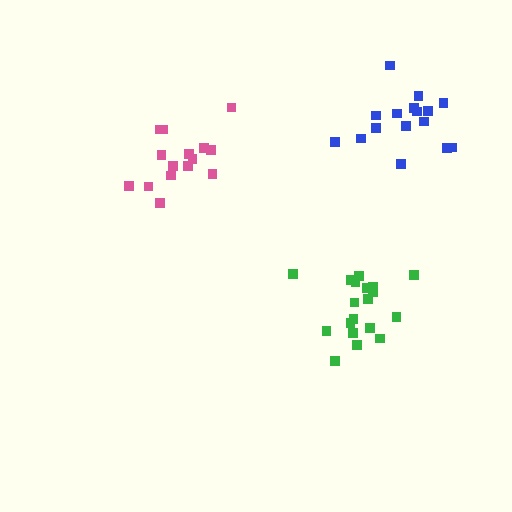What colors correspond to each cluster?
The clusters are colored: pink, green, blue.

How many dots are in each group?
Group 1: 15 dots, Group 2: 19 dots, Group 3: 16 dots (50 total).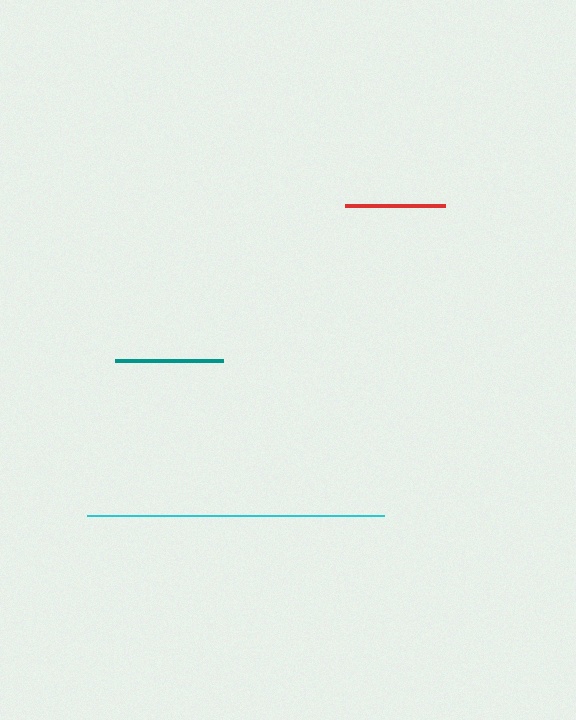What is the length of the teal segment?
The teal segment is approximately 108 pixels long.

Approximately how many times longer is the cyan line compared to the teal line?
The cyan line is approximately 2.7 times the length of the teal line.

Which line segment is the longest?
The cyan line is the longest at approximately 296 pixels.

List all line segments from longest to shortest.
From longest to shortest: cyan, teal, red.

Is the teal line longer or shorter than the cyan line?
The cyan line is longer than the teal line.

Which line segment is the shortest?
The red line is the shortest at approximately 99 pixels.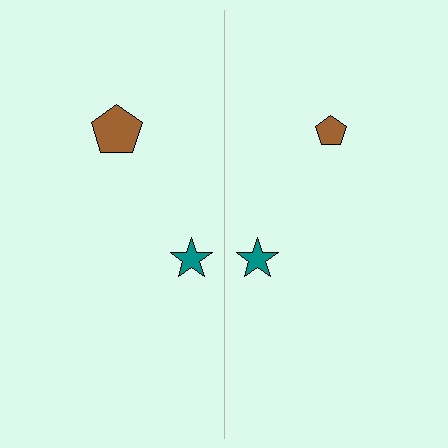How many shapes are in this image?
There are 4 shapes in this image.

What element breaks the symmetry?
The brown pentagon on the right side has a different size than its mirror counterpart.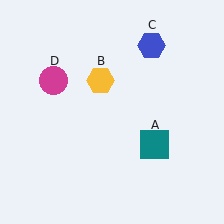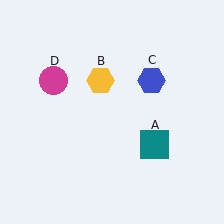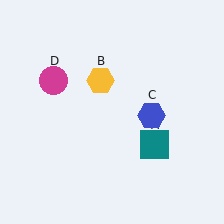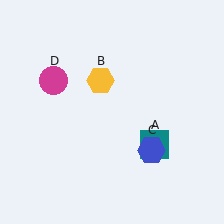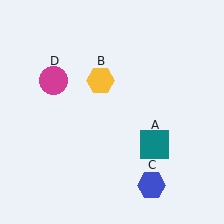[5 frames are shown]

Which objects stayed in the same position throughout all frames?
Teal square (object A) and yellow hexagon (object B) and magenta circle (object D) remained stationary.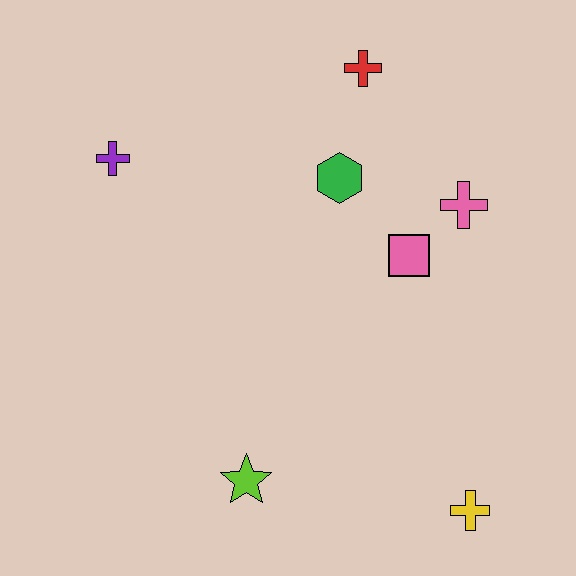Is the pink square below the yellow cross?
No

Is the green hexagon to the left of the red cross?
Yes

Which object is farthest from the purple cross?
The yellow cross is farthest from the purple cross.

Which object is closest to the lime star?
The yellow cross is closest to the lime star.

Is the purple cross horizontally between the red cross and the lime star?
No